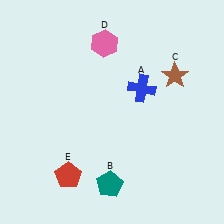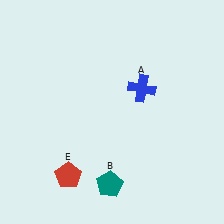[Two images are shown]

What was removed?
The pink hexagon (D), the brown star (C) were removed in Image 2.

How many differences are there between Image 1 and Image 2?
There are 2 differences between the two images.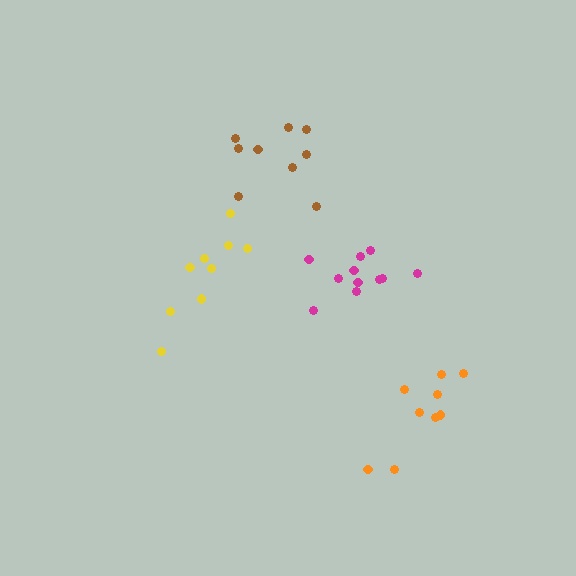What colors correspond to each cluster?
The clusters are colored: yellow, orange, magenta, brown.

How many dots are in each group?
Group 1: 9 dots, Group 2: 9 dots, Group 3: 11 dots, Group 4: 9 dots (38 total).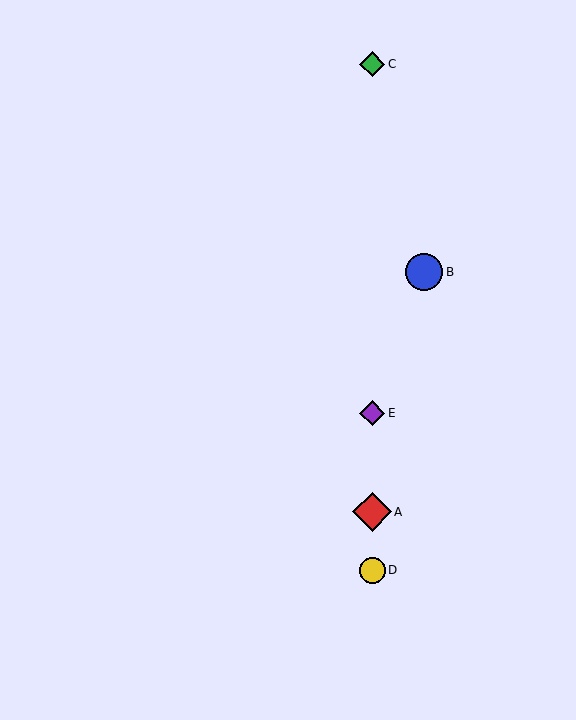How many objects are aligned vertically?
4 objects (A, C, D, E) are aligned vertically.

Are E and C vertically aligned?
Yes, both are at x≈372.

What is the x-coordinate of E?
Object E is at x≈372.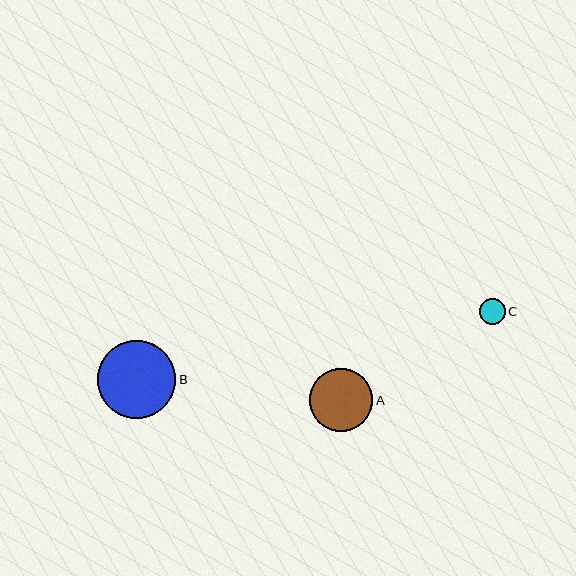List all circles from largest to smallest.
From largest to smallest: B, A, C.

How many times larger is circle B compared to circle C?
Circle B is approximately 3.0 times the size of circle C.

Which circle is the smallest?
Circle C is the smallest with a size of approximately 26 pixels.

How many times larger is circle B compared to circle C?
Circle B is approximately 3.0 times the size of circle C.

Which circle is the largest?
Circle B is the largest with a size of approximately 78 pixels.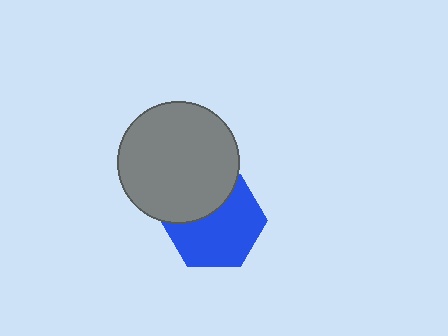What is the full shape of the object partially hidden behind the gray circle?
The partially hidden object is a blue hexagon.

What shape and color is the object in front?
The object in front is a gray circle.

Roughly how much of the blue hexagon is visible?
Most of it is visible (roughly 66%).